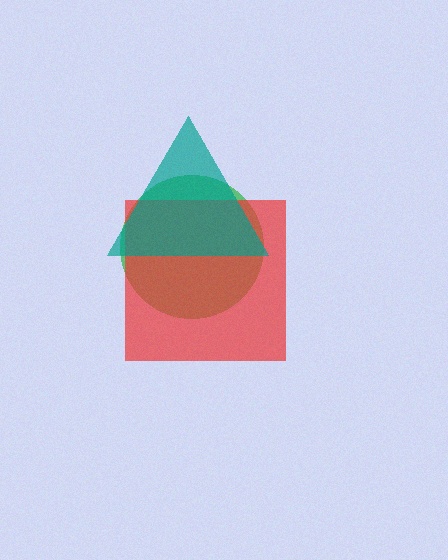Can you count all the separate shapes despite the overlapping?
Yes, there are 3 separate shapes.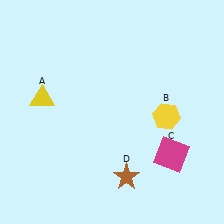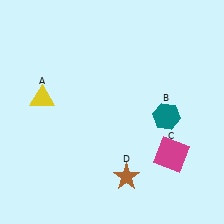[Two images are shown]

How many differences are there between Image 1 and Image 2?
There is 1 difference between the two images.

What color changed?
The hexagon (B) changed from yellow in Image 1 to teal in Image 2.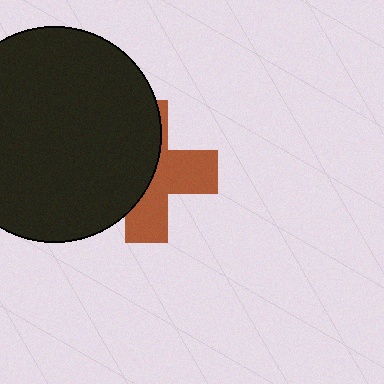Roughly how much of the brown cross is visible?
About half of it is visible (roughly 48%).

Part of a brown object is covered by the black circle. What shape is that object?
It is a cross.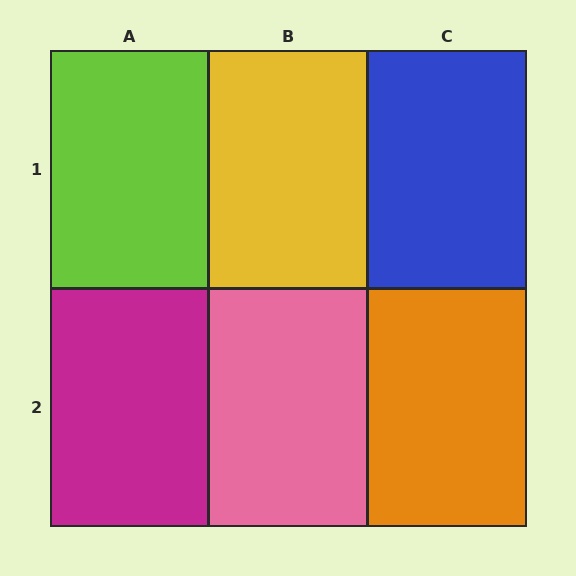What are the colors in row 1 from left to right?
Lime, yellow, blue.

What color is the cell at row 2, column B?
Pink.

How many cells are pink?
1 cell is pink.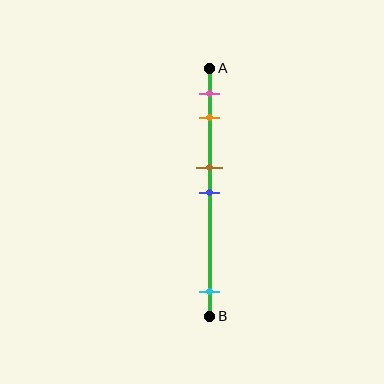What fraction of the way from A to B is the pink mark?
The pink mark is approximately 10% (0.1) of the way from A to B.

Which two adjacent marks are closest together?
The brown and blue marks are the closest adjacent pair.